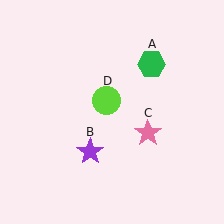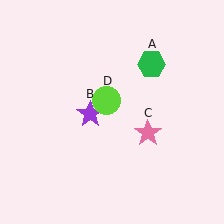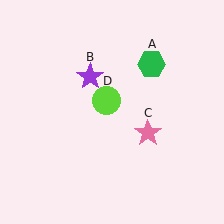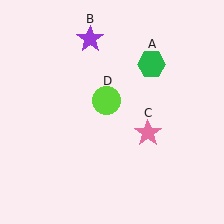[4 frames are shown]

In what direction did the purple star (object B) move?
The purple star (object B) moved up.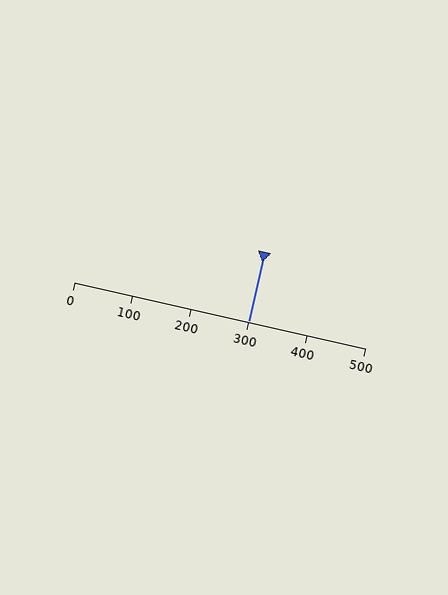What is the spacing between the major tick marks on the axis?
The major ticks are spaced 100 apart.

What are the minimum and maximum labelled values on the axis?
The axis runs from 0 to 500.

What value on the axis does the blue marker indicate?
The marker indicates approximately 300.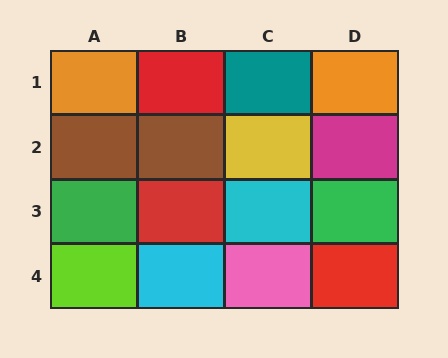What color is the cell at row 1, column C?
Teal.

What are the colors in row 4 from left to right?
Lime, cyan, pink, red.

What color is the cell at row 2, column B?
Brown.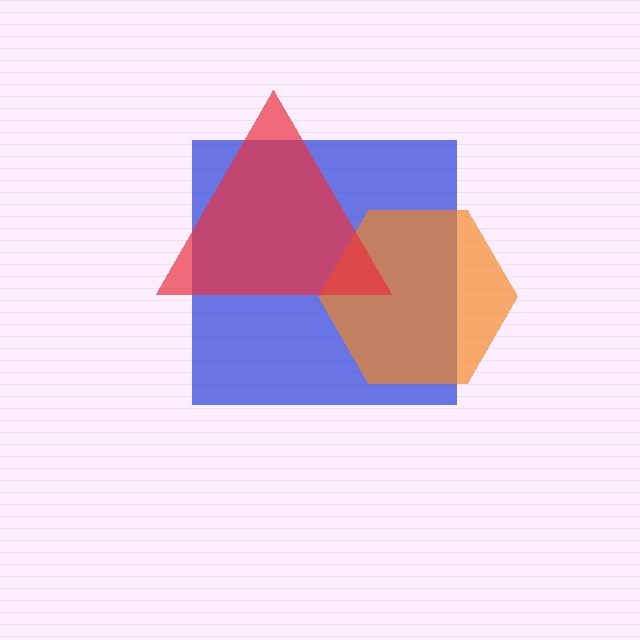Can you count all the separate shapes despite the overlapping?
Yes, there are 3 separate shapes.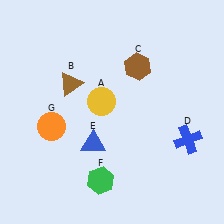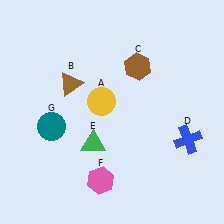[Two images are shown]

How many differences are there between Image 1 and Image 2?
There are 3 differences between the two images.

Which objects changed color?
E changed from blue to green. F changed from green to pink. G changed from orange to teal.